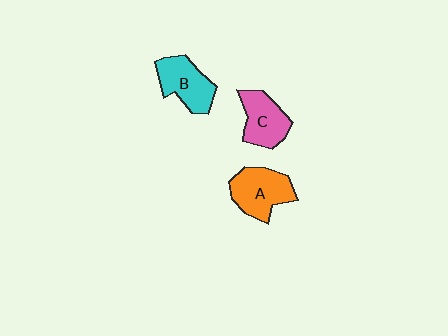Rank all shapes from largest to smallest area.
From largest to smallest: A (orange), B (cyan), C (pink).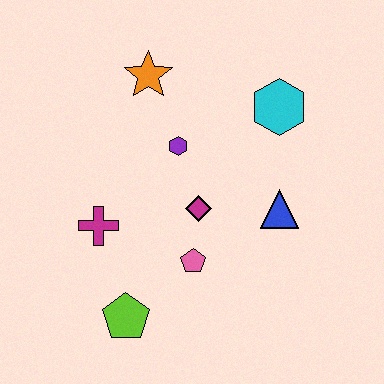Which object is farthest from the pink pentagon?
The orange star is farthest from the pink pentagon.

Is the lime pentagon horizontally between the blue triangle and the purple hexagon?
No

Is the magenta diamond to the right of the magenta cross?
Yes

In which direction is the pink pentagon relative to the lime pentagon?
The pink pentagon is to the right of the lime pentagon.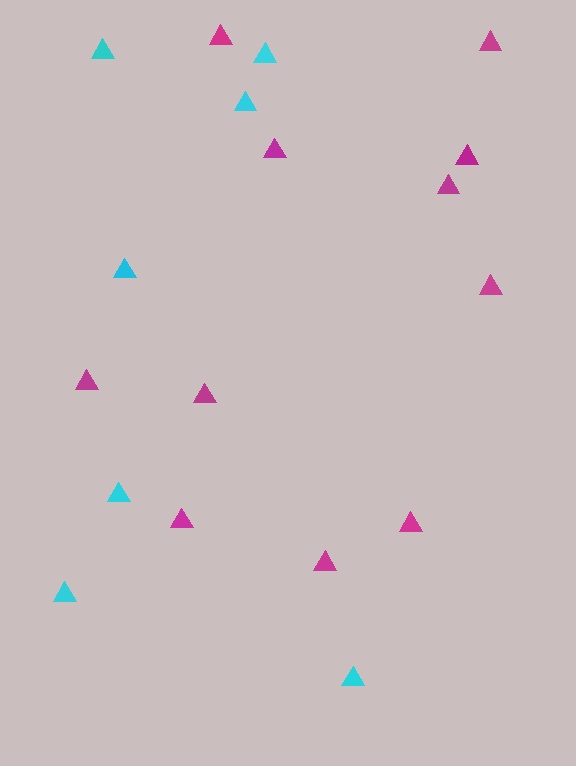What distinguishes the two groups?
There are 2 groups: one group of cyan triangles (7) and one group of magenta triangles (11).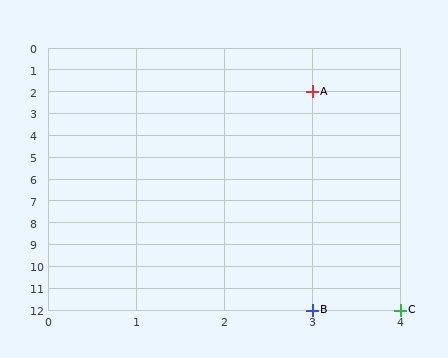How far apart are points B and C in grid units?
Points B and C are 1 column apart.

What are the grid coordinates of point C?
Point C is at grid coordinates (4, 12).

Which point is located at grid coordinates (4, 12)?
Point C is at (4, 12).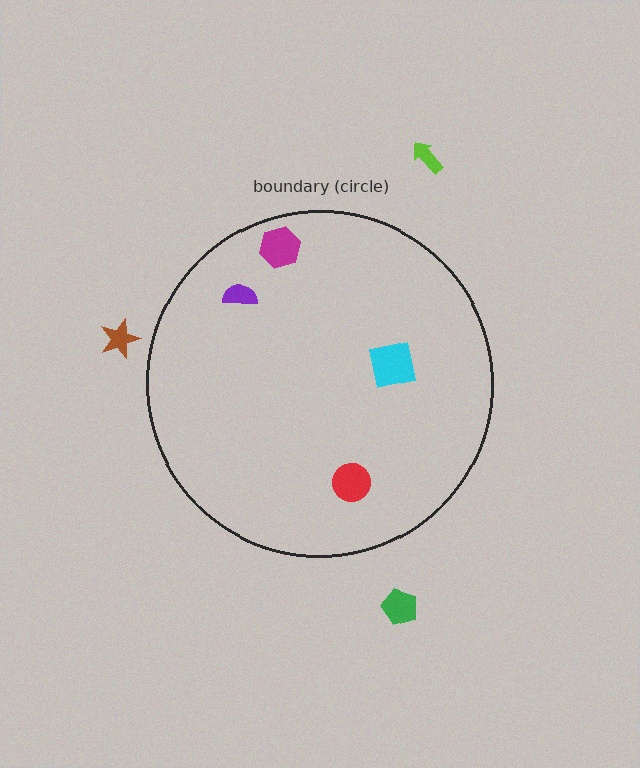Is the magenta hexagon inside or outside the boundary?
Inside.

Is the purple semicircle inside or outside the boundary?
Inside.